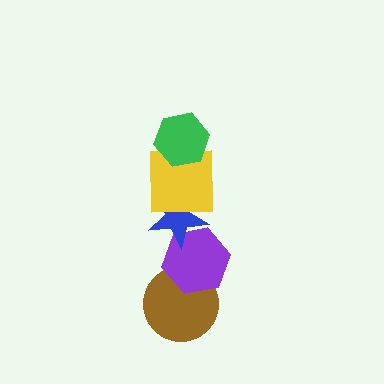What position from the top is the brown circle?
The brown circle is 5th from the top.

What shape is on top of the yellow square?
The green hexagon is on top of the yellow square.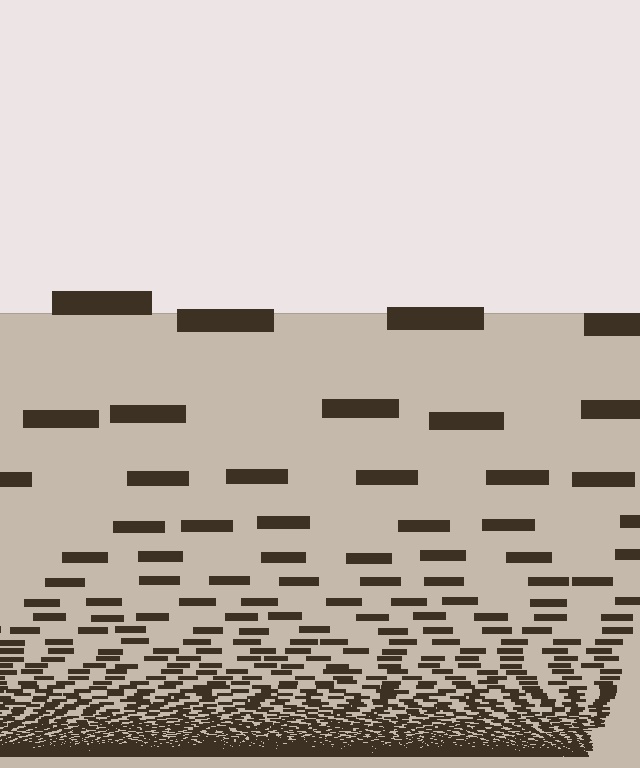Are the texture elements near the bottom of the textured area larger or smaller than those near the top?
Smaller. The gradient is inverted — elements near the bottom are smaller and denser.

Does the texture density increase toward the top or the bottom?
Density increases toward the bottom.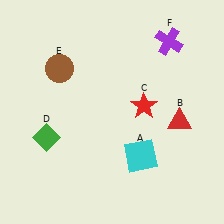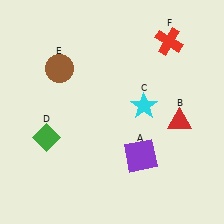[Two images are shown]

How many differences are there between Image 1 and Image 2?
There are 3 differences between the two images.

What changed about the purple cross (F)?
In Image 1, F is purple. In Image 2, it changed to red.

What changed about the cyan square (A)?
In Image 1, A is cyan. In Image 2, it changed to purple.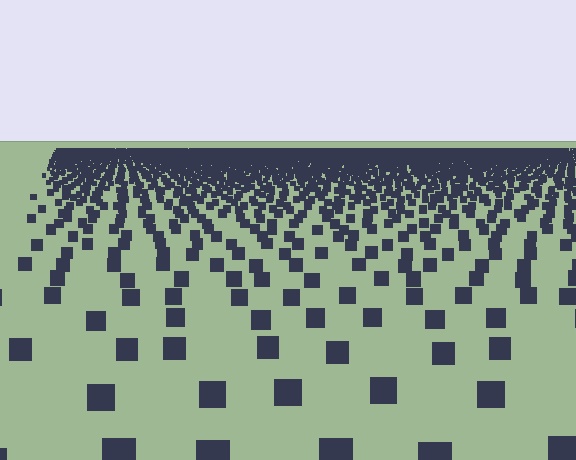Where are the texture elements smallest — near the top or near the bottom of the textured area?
Near the top.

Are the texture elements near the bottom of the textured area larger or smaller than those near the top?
Larger. Near the bottom, elements are closer to the viewer and appear at a bigger on-screen size.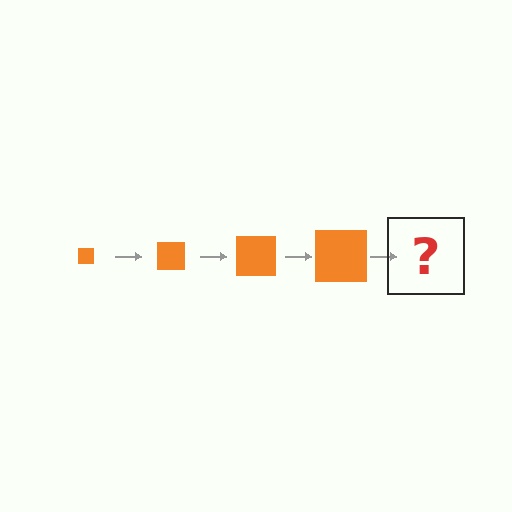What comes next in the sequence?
The next element should be an orange square, larger than the previous one.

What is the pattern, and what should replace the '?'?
The pattern is that the square gets progressively larger each step. The '?' should be an orange square, larger than the previous one.